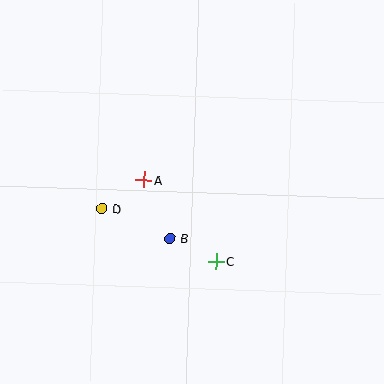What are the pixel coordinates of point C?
Point C is at (216, 262).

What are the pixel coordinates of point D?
Point D is at (102, 209).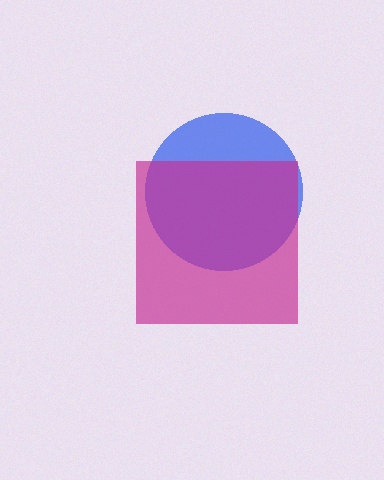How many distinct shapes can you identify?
There are 2 distinct shapes: a blue circle, a magenta square.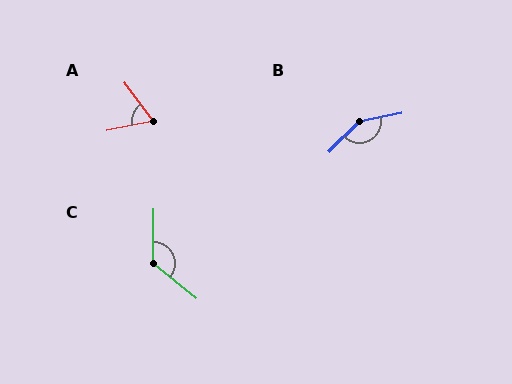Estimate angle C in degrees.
Approximately 128 degrees.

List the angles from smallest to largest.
A (65°), C (128°), B (147°).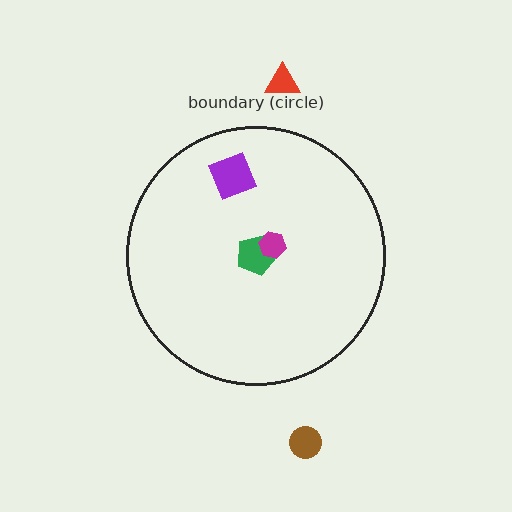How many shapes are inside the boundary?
3 inside, 2 outside.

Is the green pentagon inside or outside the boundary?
Inside.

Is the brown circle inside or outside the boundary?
Outside.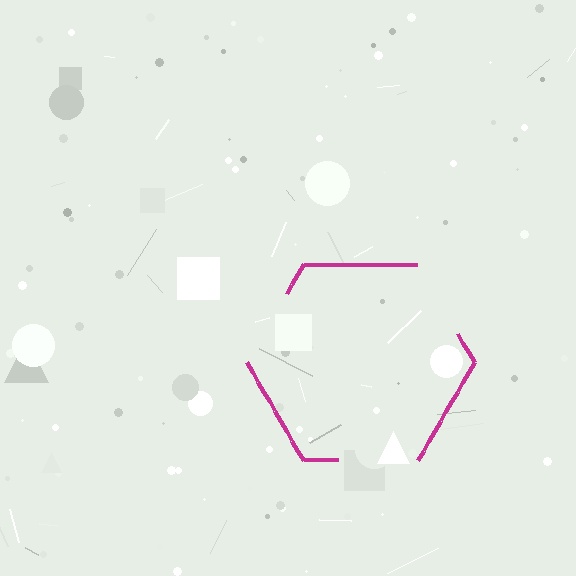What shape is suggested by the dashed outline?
The dashed outline suggests a hexagon.